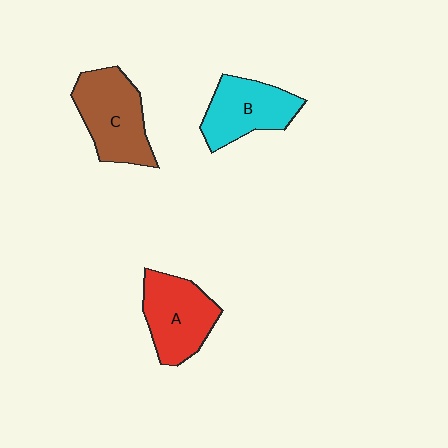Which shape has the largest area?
Shape C (brown).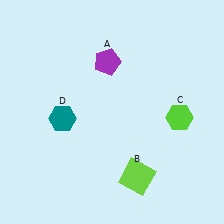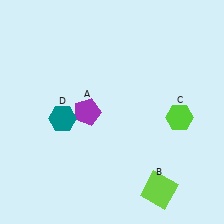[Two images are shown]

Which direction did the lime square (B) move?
The lime square (B) moved right.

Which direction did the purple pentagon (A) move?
The purple pentagon (A) moved down.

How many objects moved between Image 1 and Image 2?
2 objects moved between the two images.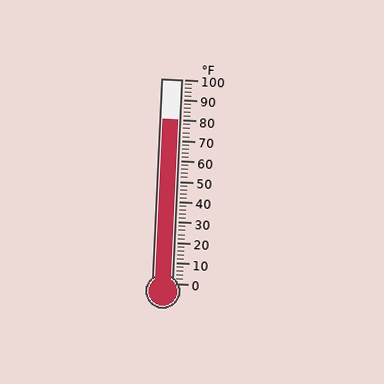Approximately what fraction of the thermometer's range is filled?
The thermometer is filled to approximately 80% of its range.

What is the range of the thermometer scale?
The thermometer scale ranges from 0°F to 100°F.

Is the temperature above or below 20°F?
The temperature is above 20°F.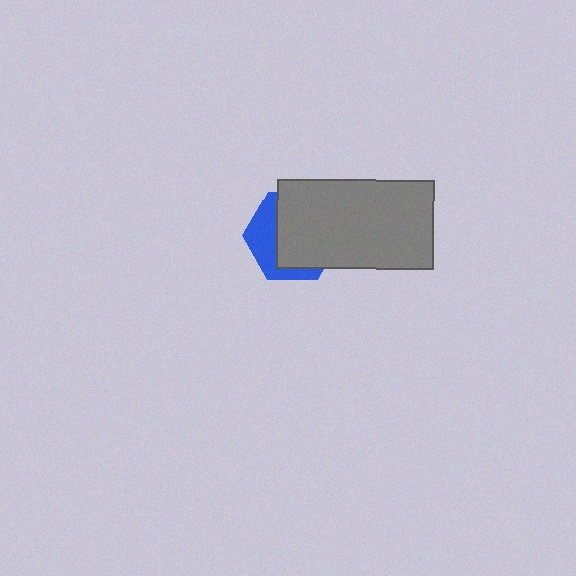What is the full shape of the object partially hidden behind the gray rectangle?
The partially hidden object is a blue hexagon.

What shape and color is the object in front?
The object in front is a gray rectangle.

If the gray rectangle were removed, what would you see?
You would see the complete blue hexagon.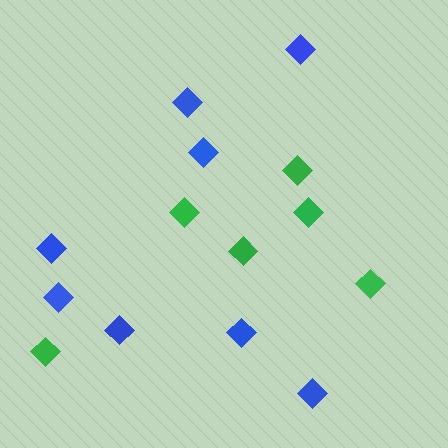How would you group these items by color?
There are 2 groups: one group of green diamonds (6) and one group of blue diamonds (8).